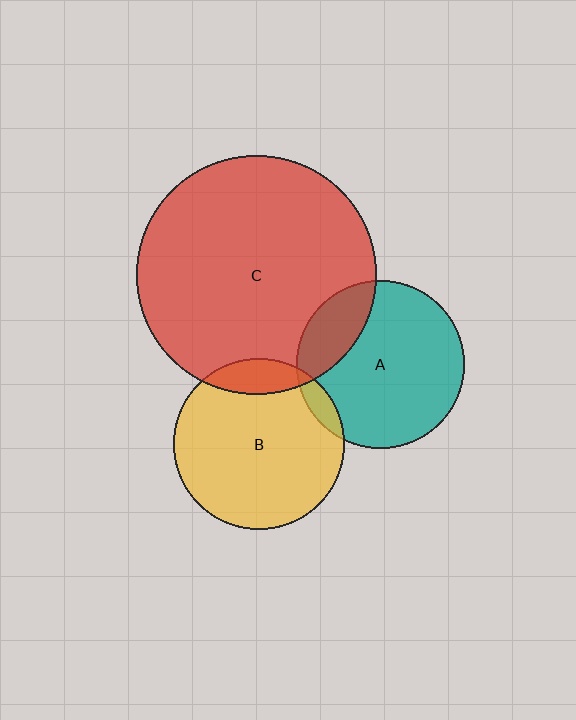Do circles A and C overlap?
Yes.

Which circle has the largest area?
Circle C (red).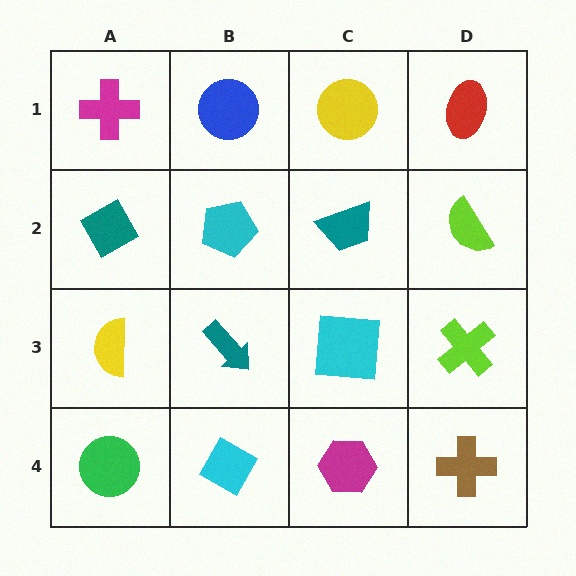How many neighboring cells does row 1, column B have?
3.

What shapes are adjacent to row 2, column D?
A red ellipse (row 1, column D), a lime cross (row 3, column D), a teal trapezoid (row 2, column C).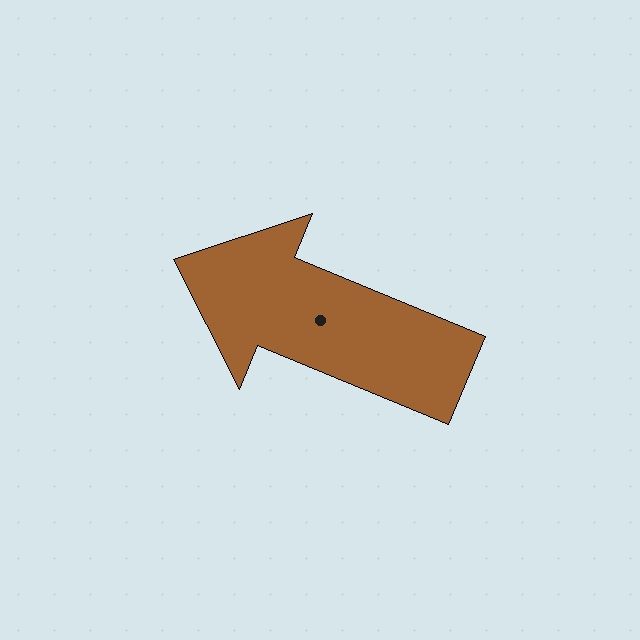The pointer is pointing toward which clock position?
Roughly 10 o'clock.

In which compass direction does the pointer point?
Northwest.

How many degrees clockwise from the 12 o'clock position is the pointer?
Approximately 293 degrees.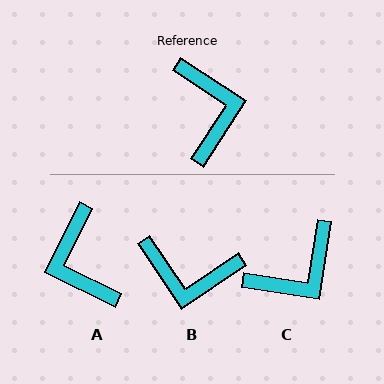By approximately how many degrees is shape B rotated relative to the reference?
Approximately 113 degrees clockwise.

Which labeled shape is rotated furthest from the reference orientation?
A, about 173 degrees away.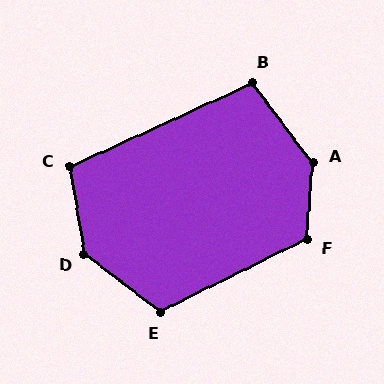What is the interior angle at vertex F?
Approximately 121 degrees (obtuse).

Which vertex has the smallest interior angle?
B, at approximately 103 degrees.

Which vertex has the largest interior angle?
A, at approximately 138 degrees.